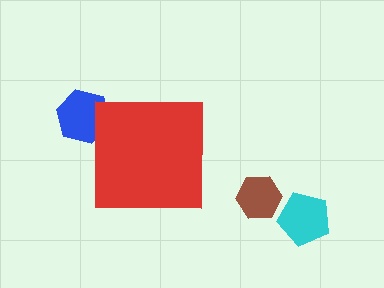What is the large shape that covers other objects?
A red square.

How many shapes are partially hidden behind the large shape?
1 shape is partially hidden.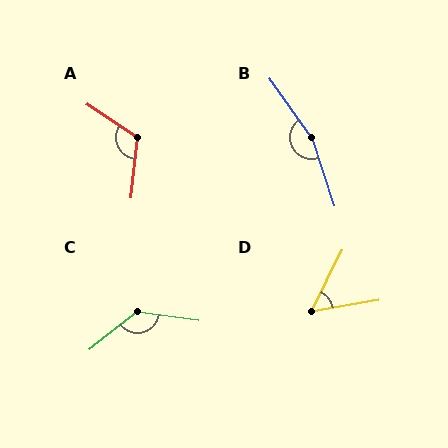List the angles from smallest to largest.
D (54°), A (118°), C (133°), B (163°).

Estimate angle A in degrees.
Approximately 118 degrees.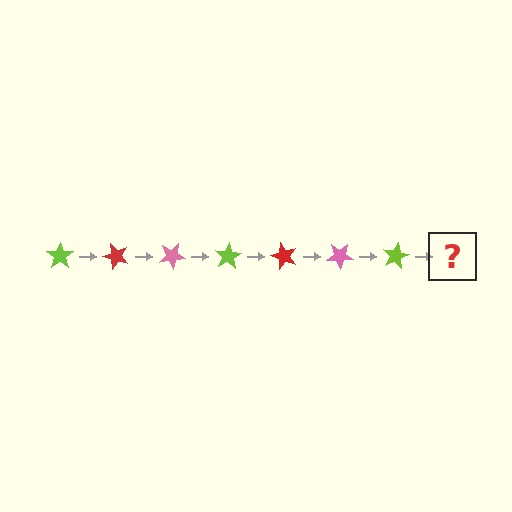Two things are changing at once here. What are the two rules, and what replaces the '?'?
The two rules are that it rotates 50 degrees each step and the color cycles through lime, red, and pink. The '?' should be a red star, rotated 350 degrees from the start.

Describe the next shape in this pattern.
It should be a red star, rotated 350 degrees from the start.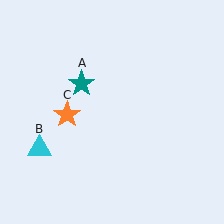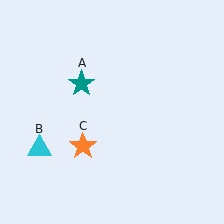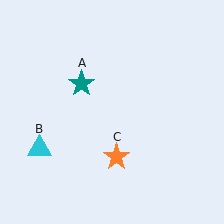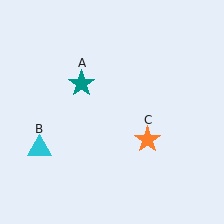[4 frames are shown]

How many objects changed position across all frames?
1 object changed position: orange star (object C).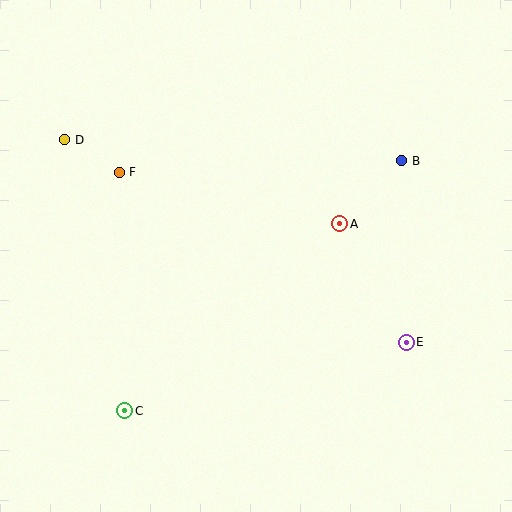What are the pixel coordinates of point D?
Point D is at (65, 140).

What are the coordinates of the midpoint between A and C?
The midpoint between A and C is at (232, 317).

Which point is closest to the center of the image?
Point A at (340, 224) is closest to the center.